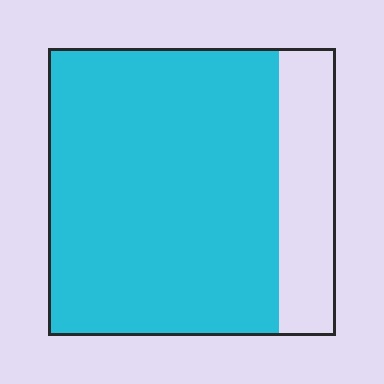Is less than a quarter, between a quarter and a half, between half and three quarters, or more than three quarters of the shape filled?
More than three quarters.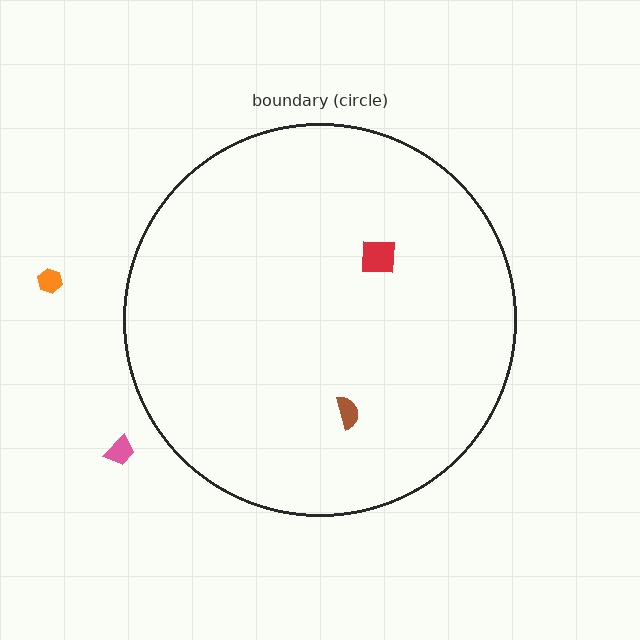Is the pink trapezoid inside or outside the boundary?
Outside.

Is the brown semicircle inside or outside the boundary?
Inside.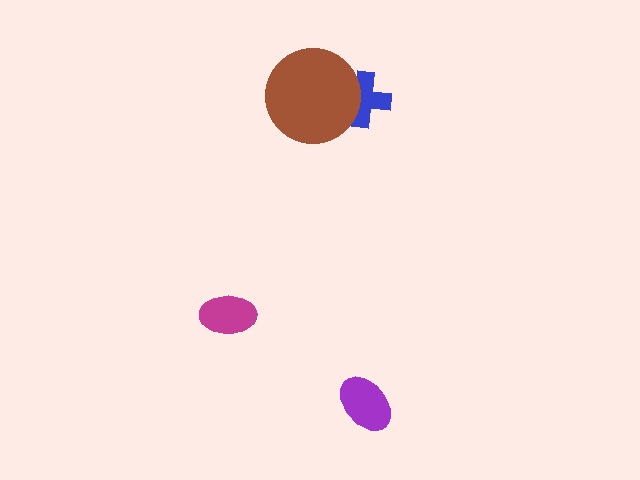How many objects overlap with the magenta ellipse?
0 objects overlap with the magenta ellipse.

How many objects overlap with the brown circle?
1 object overlaps with the brown circle.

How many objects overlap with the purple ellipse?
0 objects overlap with the purple ellipse.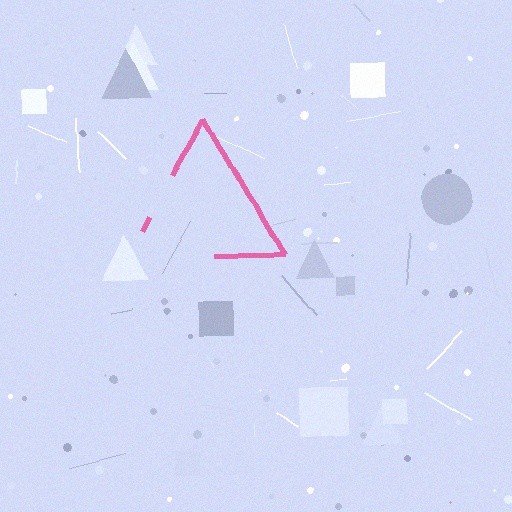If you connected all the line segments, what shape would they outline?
They would outline a triangle.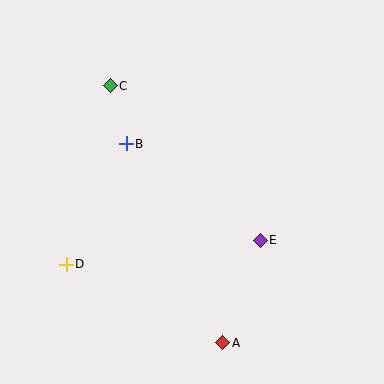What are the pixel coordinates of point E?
Point E is at (260, 241).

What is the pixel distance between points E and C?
The distance between E and C is 216 pixels.